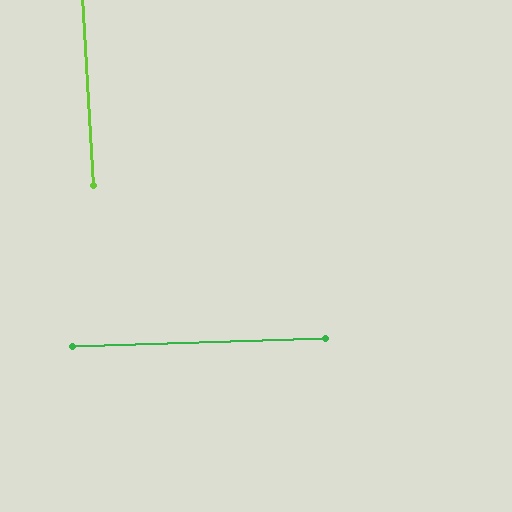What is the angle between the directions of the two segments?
Approximately 88 degrees.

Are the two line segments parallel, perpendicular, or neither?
Perpendicular — they meet at approximately 88°.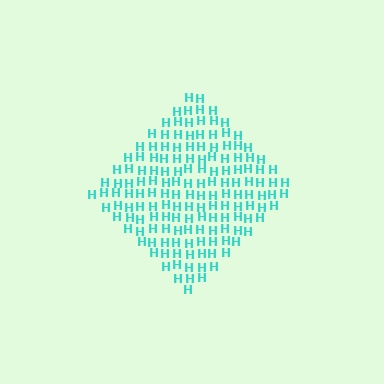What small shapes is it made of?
It is made of small letter H's.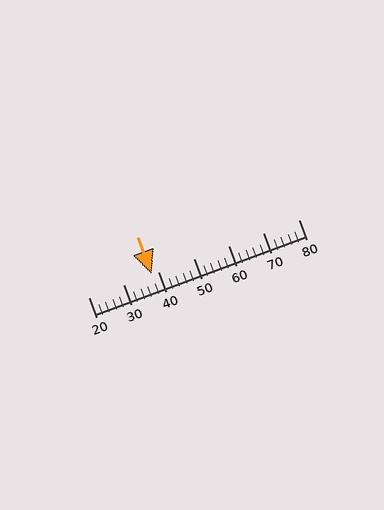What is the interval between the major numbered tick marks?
The major tick marks are spaced 10 units apart.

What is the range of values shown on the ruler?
The ruler shows values from 20 to 80.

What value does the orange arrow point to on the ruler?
The orange arrow points to approximately 38.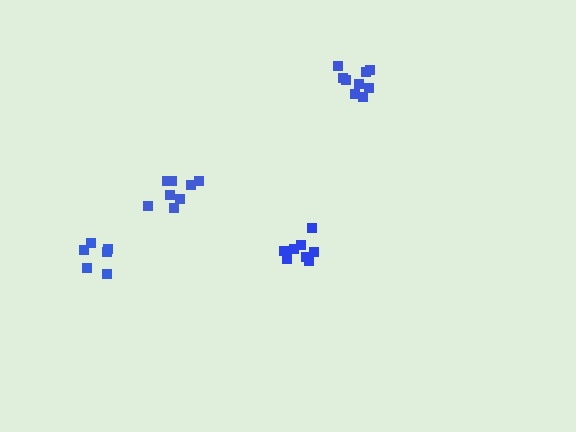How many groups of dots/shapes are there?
There are 4 groups.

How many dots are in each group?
Group 1: 8 dots, Group 2: 6 dots, Group 3: 9 dots, Group 4: 8 dots (31 total).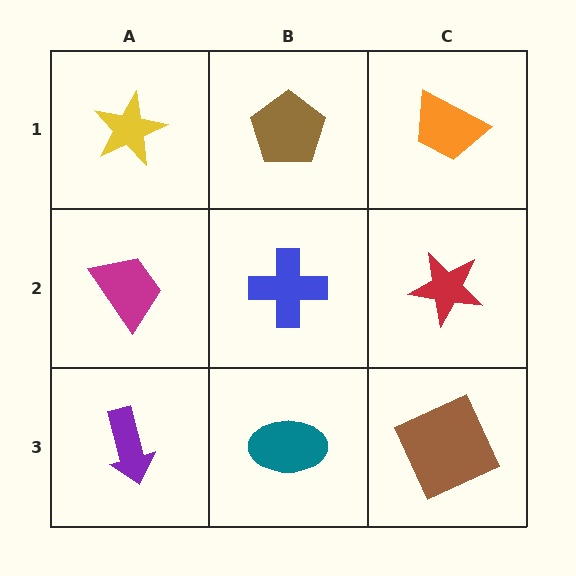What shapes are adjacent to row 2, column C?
An orange trapezoid (row 1, column C), a brown square (row 3, column C), a blue cross (row 2, column B).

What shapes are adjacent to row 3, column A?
A magenta trapezoid (row 2, column A), a teal ellipse (row 3, column B).